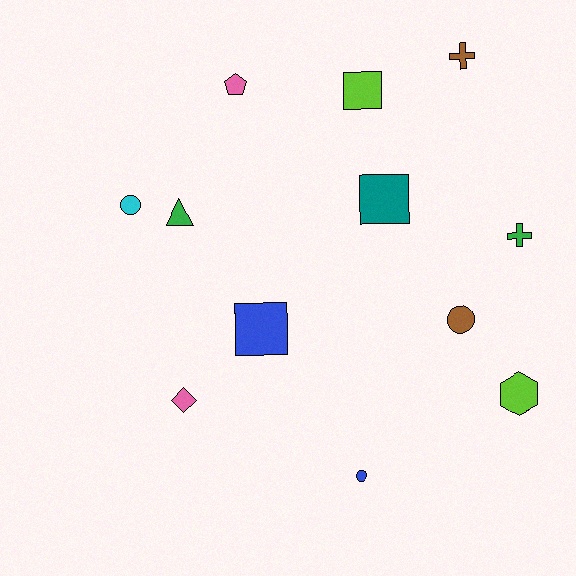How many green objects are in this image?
There are 2 green objects.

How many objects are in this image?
There are 12 objects.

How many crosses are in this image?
There are 2 crosses.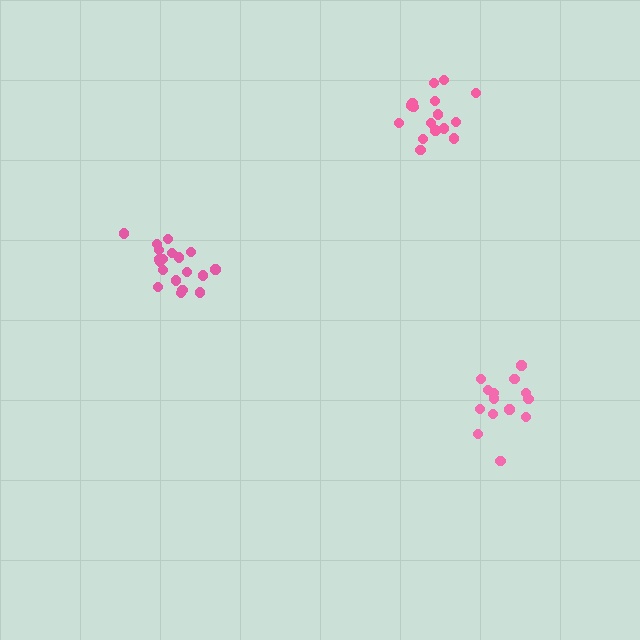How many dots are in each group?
Group 1: 14 dots, Group 2: 19 dots, Group 3: 16 dots (49 total).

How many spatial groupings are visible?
There are 3 spatial groupings.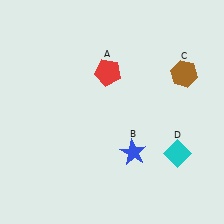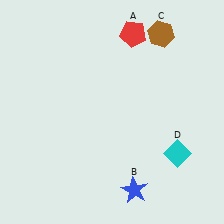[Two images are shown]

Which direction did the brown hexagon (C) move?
The brown hexagon (C) moved up.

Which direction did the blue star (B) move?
The blue star (B) moved down.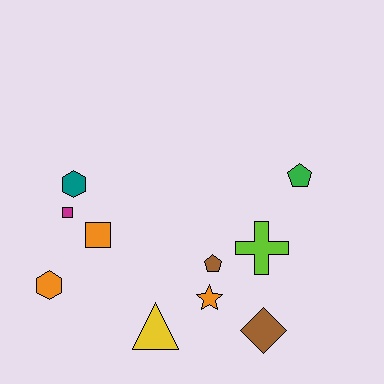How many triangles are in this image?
There is 1 triangle.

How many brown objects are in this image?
There are 2 brown objects.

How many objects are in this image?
There are 10 objects.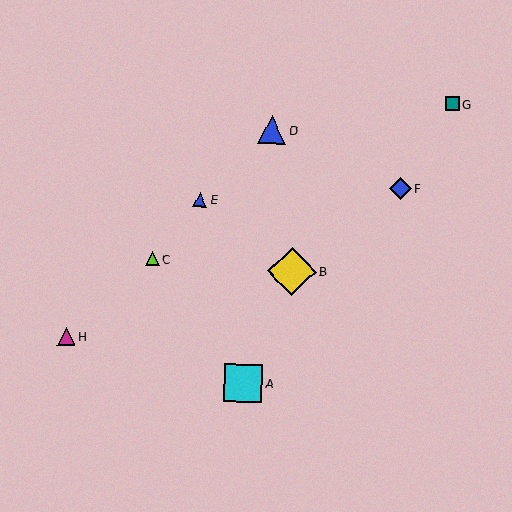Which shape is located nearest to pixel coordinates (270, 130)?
The blue triangle (labeled D) at (272, 130) is nearest to that location.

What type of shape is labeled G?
Shape G is a teal square.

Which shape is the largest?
The yellow diamond (labeled B) is the largest.